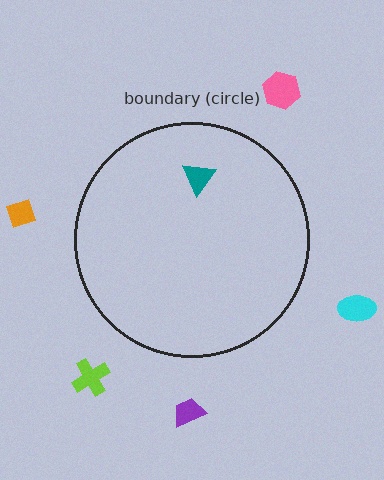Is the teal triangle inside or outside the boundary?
Inside.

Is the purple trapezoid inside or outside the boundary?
Outside.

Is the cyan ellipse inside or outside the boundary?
Outside.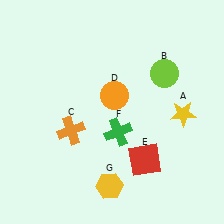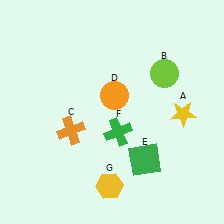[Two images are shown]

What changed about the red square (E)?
In Image 1, E is red. In Image 2, it changed to green.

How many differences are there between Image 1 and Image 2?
There is 1 difference between the two images.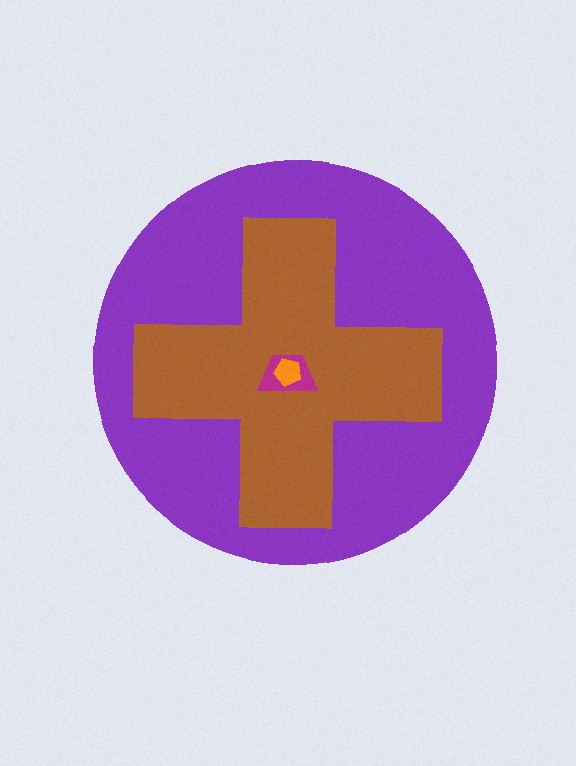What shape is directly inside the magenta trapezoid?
The orange pentagon.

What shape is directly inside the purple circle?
The brown cross.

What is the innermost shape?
The orange pentagon.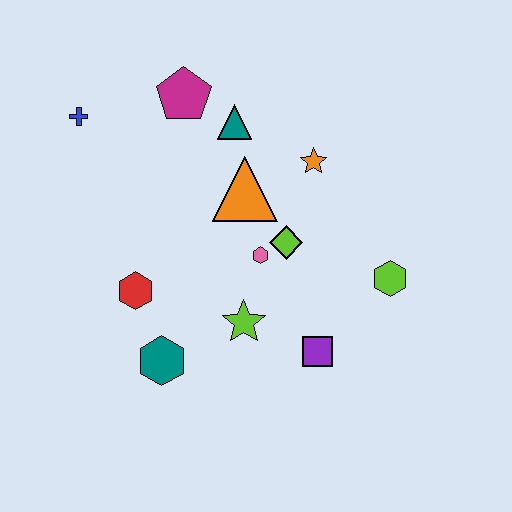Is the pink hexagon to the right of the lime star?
Yes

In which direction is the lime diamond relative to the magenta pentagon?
The lime diamond is below the magenta pentagon.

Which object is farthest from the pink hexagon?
The blue cross is farthest from the pink hexagon.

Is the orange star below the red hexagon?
No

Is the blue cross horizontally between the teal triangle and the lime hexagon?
No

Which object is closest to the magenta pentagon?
The teal triangle is closest to the magenta pentagon.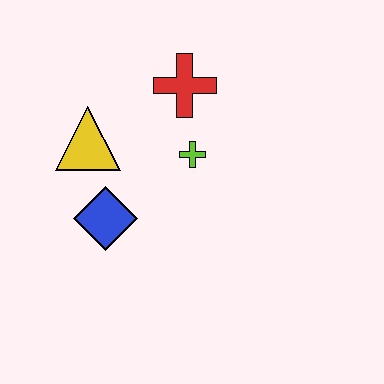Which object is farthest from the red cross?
The blue diamond is farthest from the red cross.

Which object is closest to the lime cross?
The red cross is closest to the lime cross.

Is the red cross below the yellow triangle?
No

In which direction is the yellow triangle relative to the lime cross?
The yellow triangle is to the left of the lime cross.